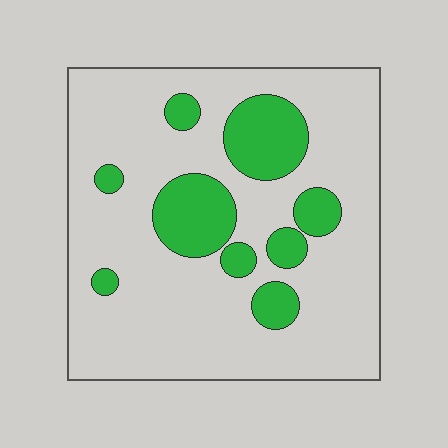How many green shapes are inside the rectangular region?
9.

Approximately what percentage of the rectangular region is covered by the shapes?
Approximately 20%.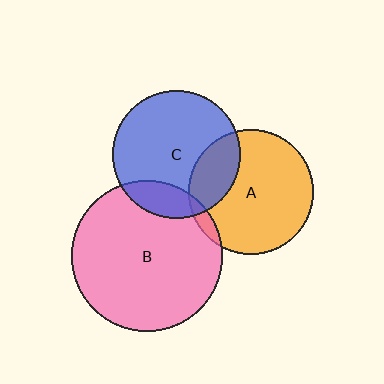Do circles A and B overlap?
Yes.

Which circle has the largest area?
Circle B (pink).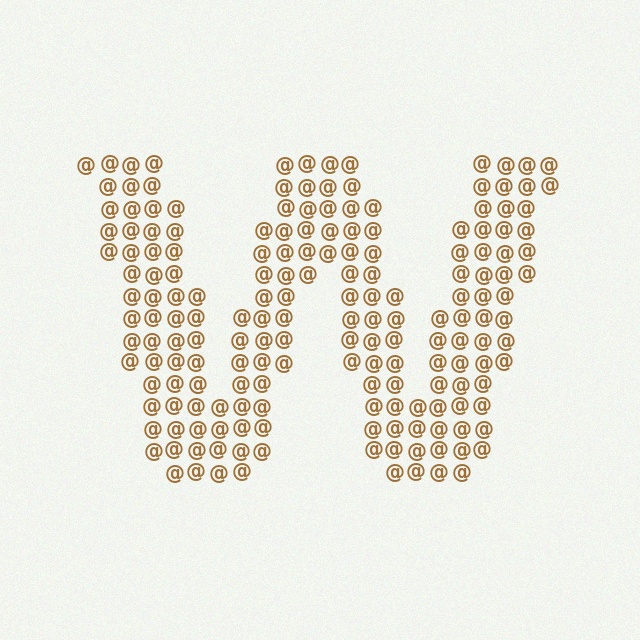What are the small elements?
The small elements are at signs.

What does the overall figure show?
The overall figure shows the letter W.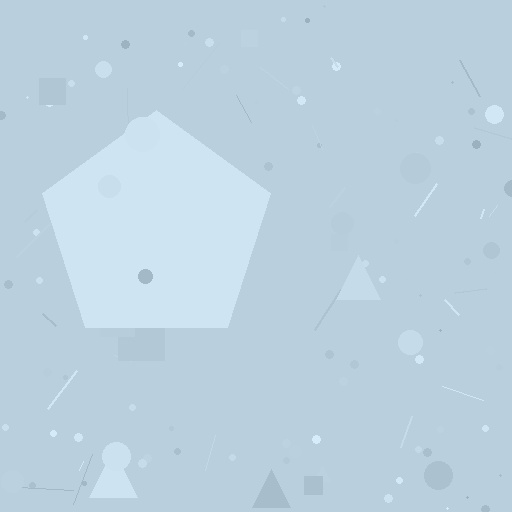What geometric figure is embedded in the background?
A pentagon is embedded in the background.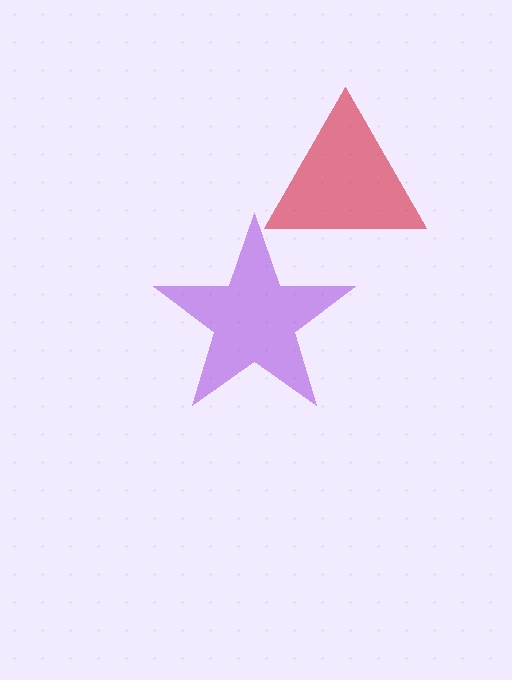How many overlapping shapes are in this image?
There are 2 overlapping shapes in the image.